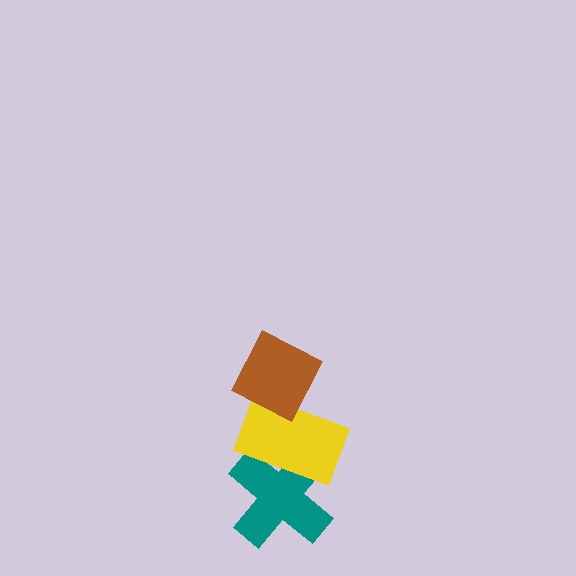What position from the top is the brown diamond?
The brown diamond is 1st from the top.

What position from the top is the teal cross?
The teal cross is 3rd from the top.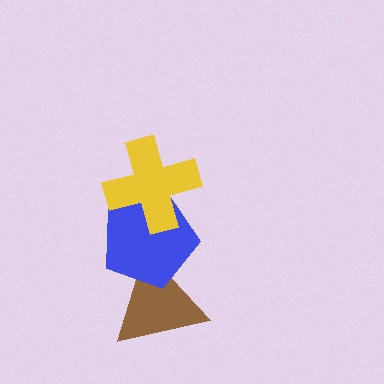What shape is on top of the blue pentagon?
The yellow cross is on top of the blue pentagon.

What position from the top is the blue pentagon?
The blue pentagon is 2nd from the top.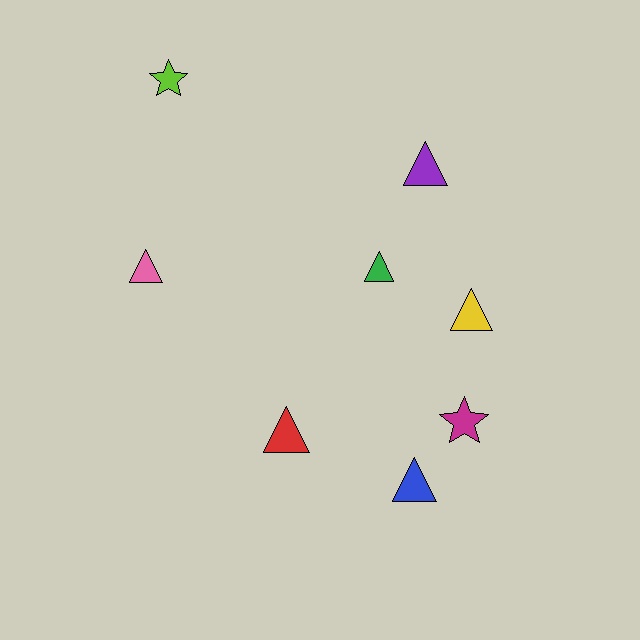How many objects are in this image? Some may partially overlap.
There are 8 objects.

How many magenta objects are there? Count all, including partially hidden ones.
There is 1 magenta object.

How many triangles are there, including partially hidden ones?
There are 6 triangles.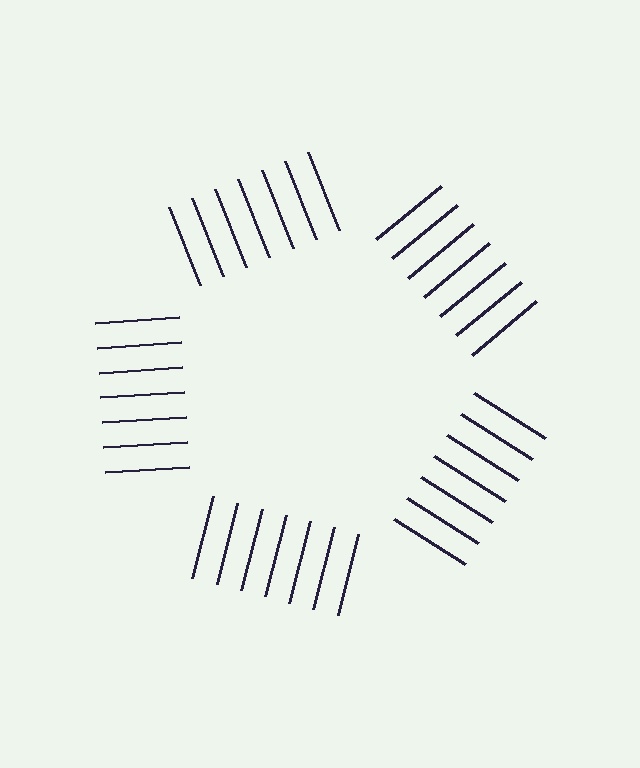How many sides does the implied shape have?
5 sides — the line-ends trace a pentagon.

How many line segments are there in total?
35 — 7 along each of the 5 edges.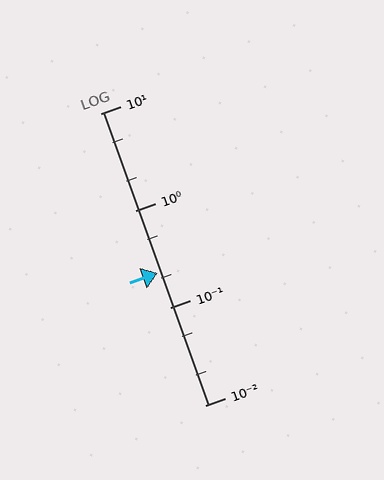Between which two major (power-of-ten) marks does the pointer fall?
The pointer is between 0.1 and 1.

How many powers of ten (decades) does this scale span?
The scale spans 3 decades, from 0.01 to 10.